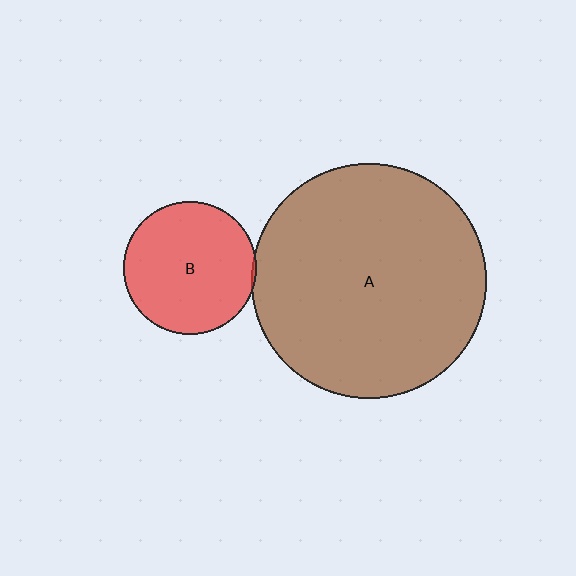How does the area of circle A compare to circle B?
Approximately 3.1 times.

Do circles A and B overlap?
Yes.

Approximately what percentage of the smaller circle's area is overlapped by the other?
Approximately 5%.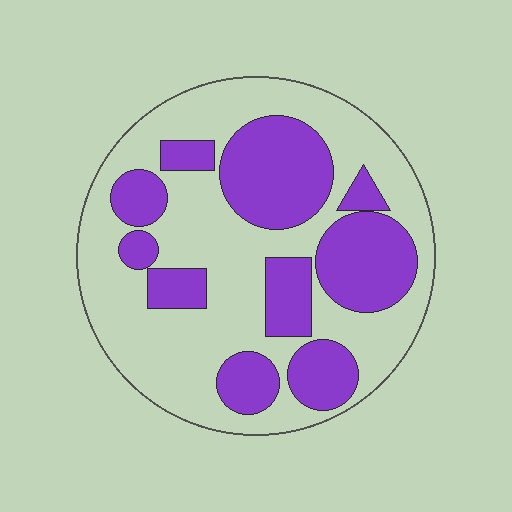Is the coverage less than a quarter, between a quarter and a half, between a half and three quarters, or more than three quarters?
Between a quarter and a half.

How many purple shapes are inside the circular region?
10.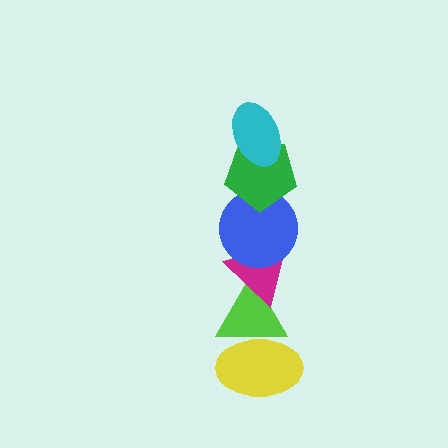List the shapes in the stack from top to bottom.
From top to bottom: the cyan ellipse, the green pentagon, the blue circle, the magenta triangle, the lime triangle, the yellow ellipse.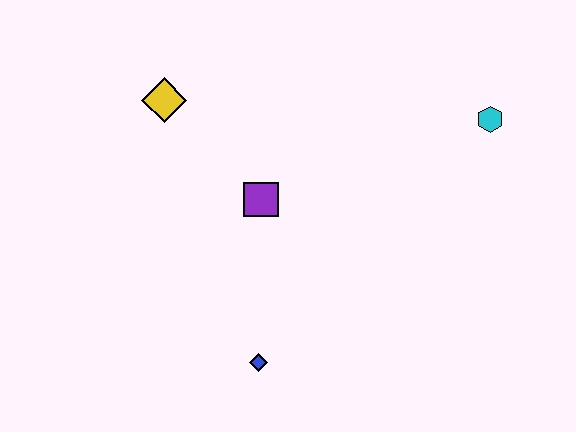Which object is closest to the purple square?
The yellow diamond is closest to the purple square.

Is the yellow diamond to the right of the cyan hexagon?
No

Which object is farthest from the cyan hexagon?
The blue diamond is farthest from the cyan hexagon.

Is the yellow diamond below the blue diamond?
No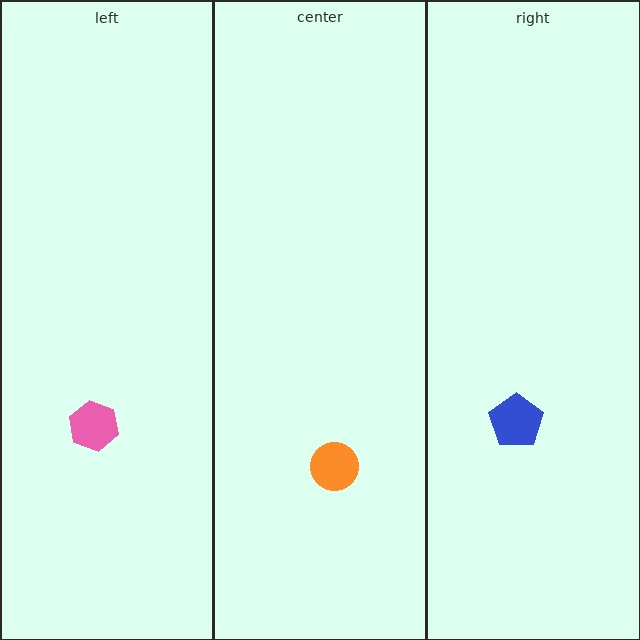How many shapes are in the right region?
1.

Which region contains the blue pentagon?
The right region.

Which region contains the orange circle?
The center region.